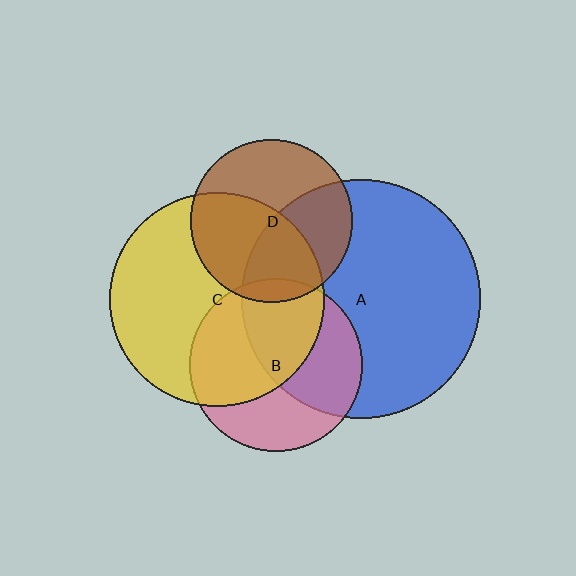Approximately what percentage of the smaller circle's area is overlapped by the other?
Approximately 50%.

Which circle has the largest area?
Circle A (blue).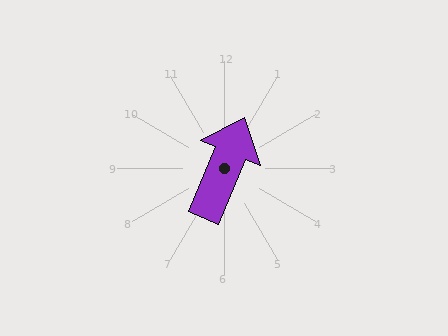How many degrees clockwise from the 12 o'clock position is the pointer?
Approximately 22 degrees.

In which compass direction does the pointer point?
North.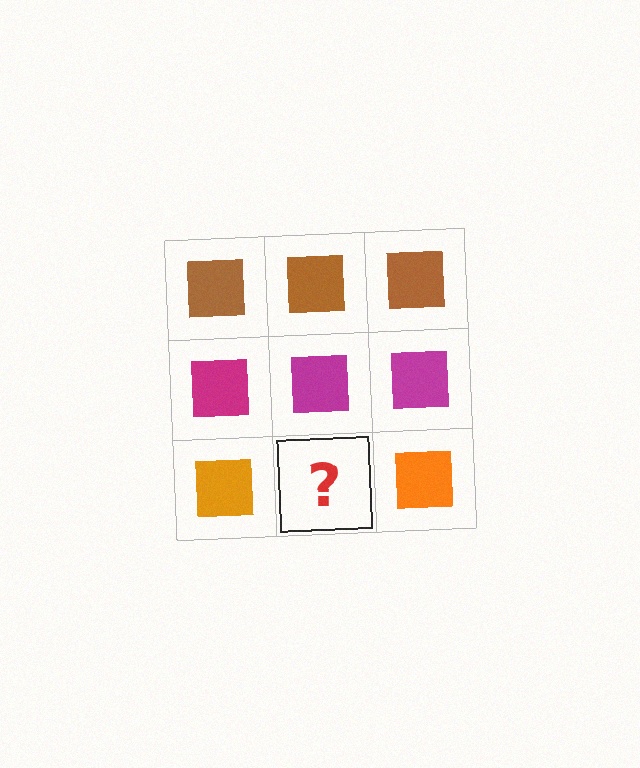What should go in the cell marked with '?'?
The missing cell should contain an orange square.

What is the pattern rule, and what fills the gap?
The rule is that each row has a consistent color. The gap should be filled with an orange square.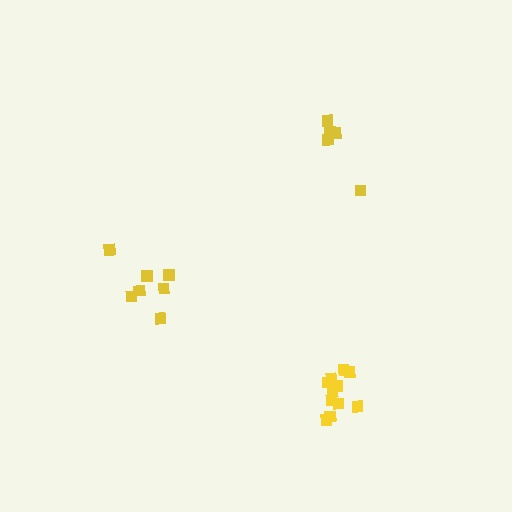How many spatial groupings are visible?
There are 3 spatial groupings.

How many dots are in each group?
Group 1: 5 dots, Group 2: 7 dots, Group 3: 11 dots (23 total).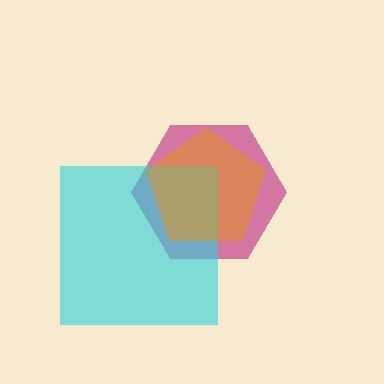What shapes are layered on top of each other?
The layered shapes are: a magenta hexagon, a cyan square, an orange pentagon.